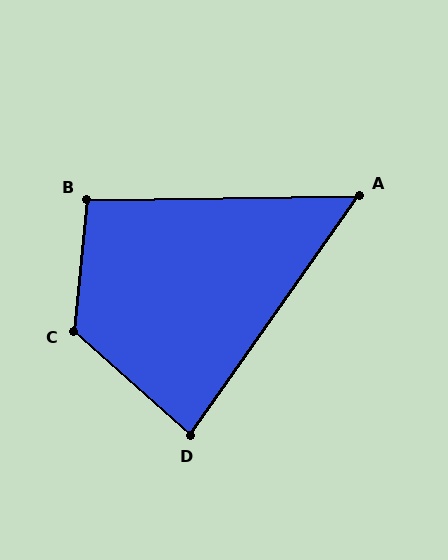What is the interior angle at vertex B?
Approximately 97 degrees (obtuse).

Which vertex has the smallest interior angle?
A, at approximately 54 degrees.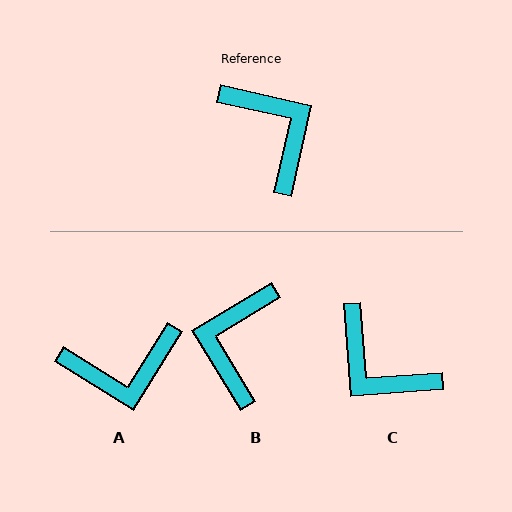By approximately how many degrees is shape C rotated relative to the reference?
Approximately 163 degrees clockwise.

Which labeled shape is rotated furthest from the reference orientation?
C, about 163 degrees away.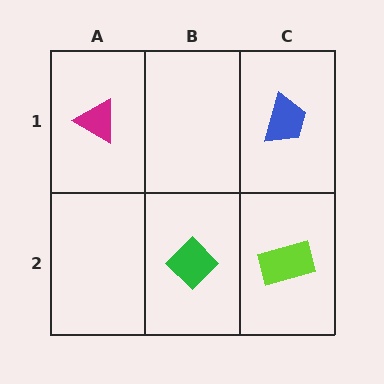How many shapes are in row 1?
2 shapes.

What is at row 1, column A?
A magenta triangle.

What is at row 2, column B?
A green diamond.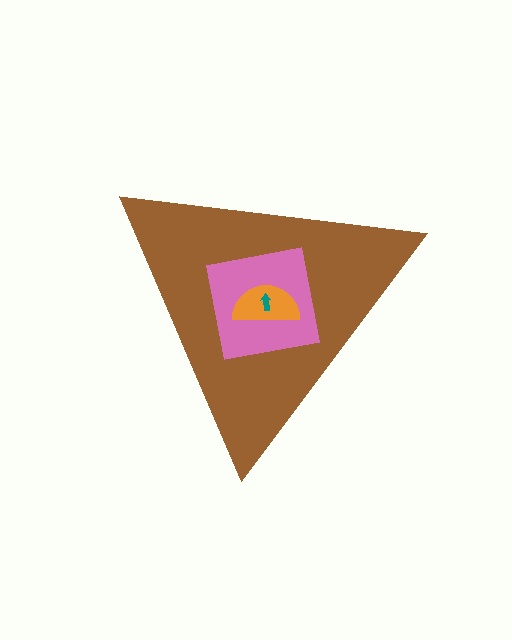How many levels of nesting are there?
4.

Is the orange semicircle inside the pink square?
Yes.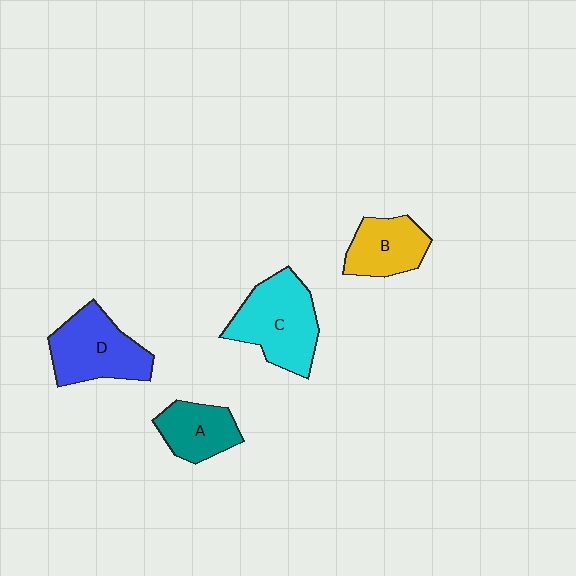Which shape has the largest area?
Shape C (cyan).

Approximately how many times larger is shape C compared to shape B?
Approximately 1.5 times.